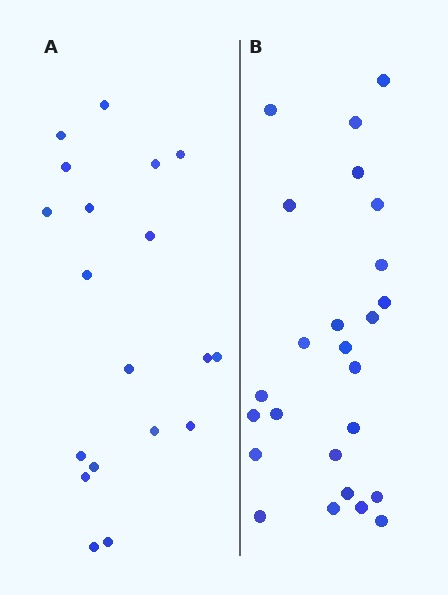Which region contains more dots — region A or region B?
Region B (the right region) has more dots.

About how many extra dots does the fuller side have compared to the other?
Region B has about 6 more dots than region A.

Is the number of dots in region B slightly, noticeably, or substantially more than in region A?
Region B has noticeably more, but not dramatically so. The ratio is roughly 1.3 to 1.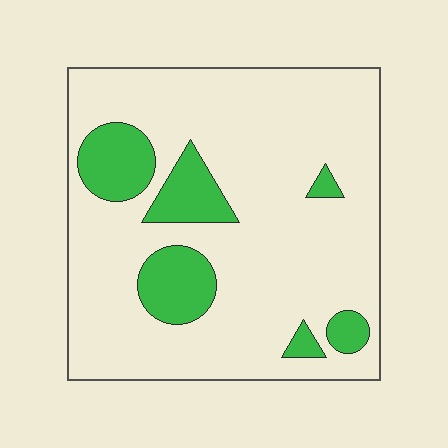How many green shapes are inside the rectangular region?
6.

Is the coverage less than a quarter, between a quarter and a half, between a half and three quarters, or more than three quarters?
Less than a quarter.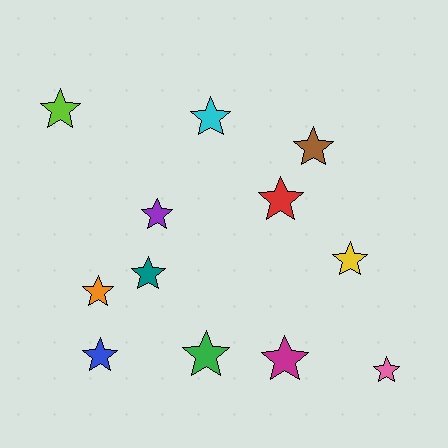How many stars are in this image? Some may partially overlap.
There are 12 stars.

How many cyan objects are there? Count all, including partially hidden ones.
There is 1 cyan object.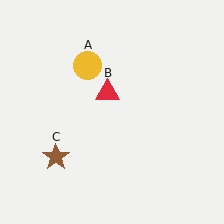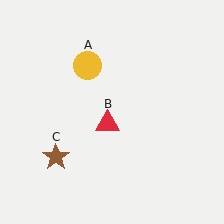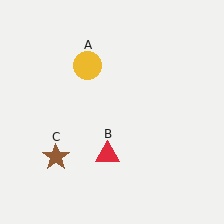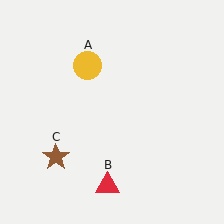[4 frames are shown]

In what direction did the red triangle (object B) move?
The red triangle (object B) moved down.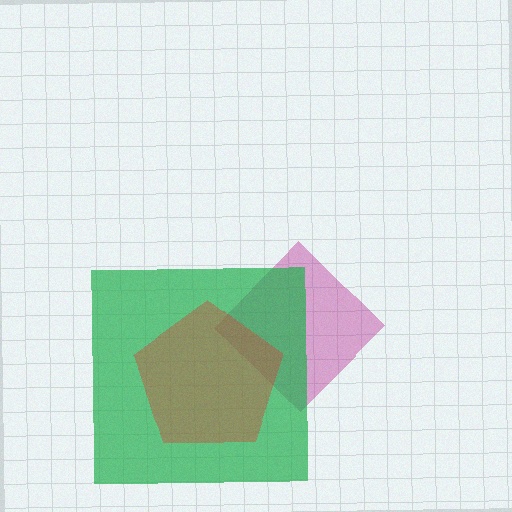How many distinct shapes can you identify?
There are 3 distinct shapes: a magenta diamond, a green square, a red pentagon.